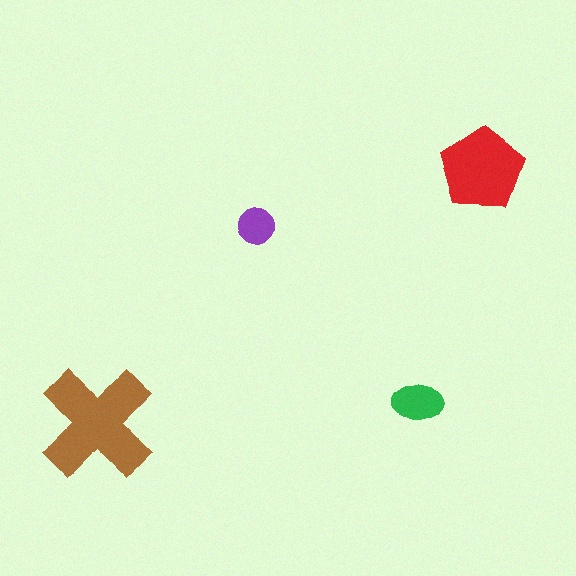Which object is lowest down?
The brown cross is bottommost.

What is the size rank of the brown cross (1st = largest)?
1st.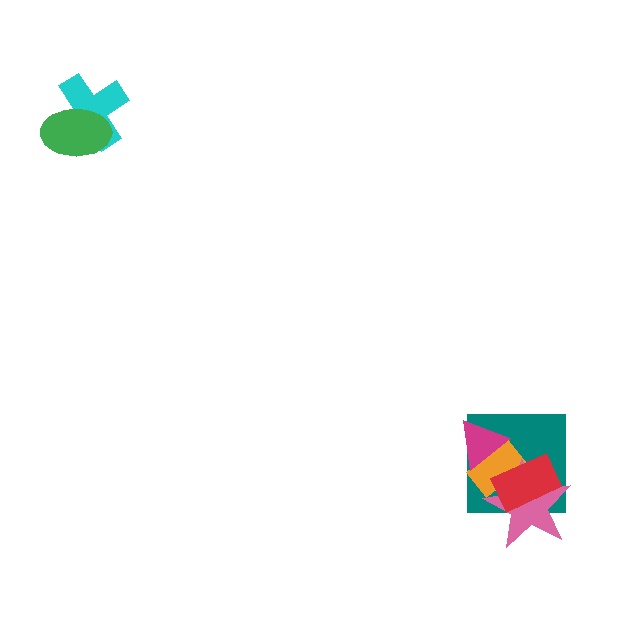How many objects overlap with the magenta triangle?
2 objects overlap with the magenta triangle.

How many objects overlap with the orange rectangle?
4 objects overlap with the orange rectangle.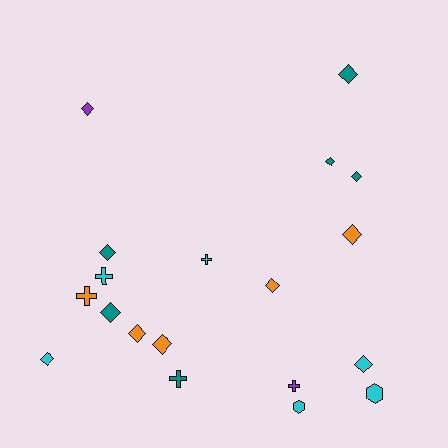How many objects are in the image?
There are 19 objects.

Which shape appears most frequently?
Diamond, with 12 objects.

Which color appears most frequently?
Cyan, with 6 objects.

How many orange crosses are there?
There is 1 orange cross.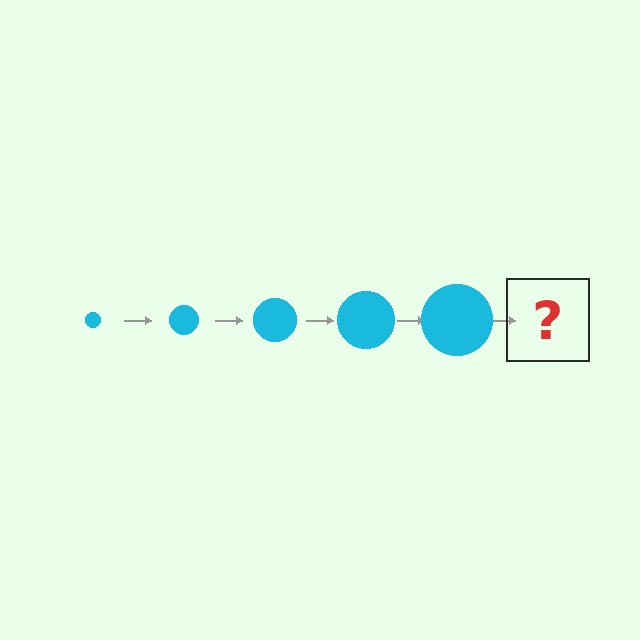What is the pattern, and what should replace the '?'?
The pattern is that the circle gets progressively larger each step. The '?' should be a cyan circle, larger than the previous one.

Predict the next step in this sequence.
The next step is a cyan circle, larger than the previous one.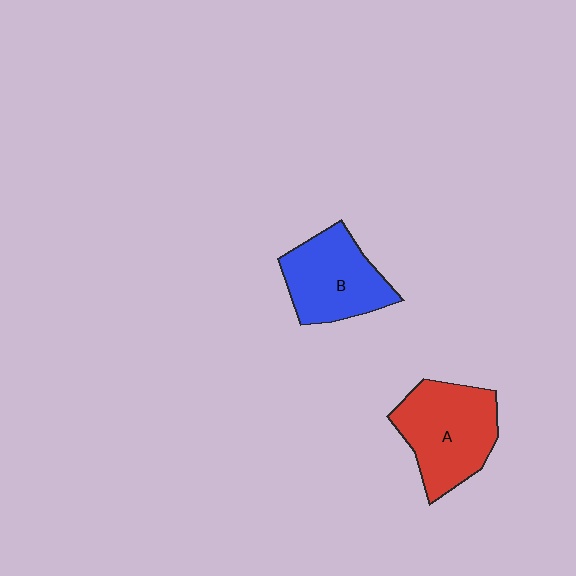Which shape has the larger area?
Shape A (red).